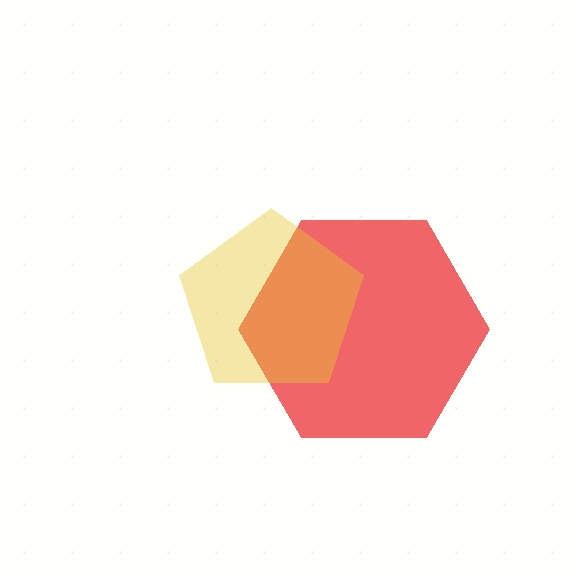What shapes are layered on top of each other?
The layered shapes are: a red hexagon, a yellow pentagon.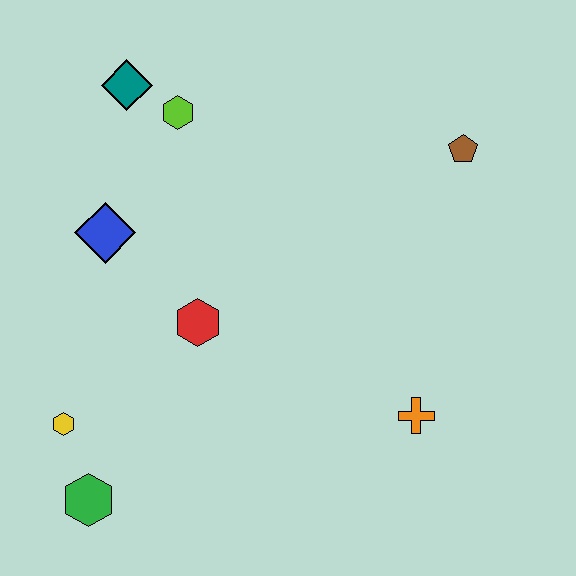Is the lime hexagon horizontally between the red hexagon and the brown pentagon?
No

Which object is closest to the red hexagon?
The blue diamond is closest to the red hexagon.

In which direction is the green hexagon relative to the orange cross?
The green hexagon is to the left of the orange cross.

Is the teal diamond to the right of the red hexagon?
No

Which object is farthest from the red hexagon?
The brown pentagon is farthest from the red hexagon.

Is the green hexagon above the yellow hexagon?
No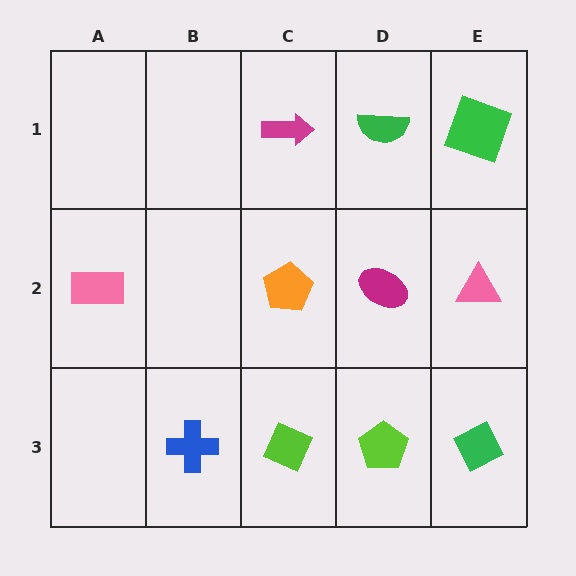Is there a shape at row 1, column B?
No, that cell is empty.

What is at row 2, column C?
An orange pentagon.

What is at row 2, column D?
A magenta ellipse.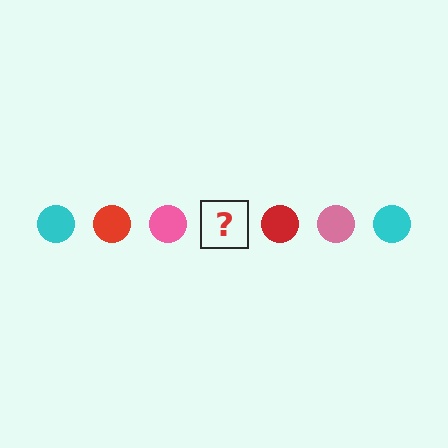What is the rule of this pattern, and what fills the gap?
The rule is that the pattern cycles through cyan, red, pink circles. The gap should be filled with a cyan circle.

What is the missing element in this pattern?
The missing element is a cyan circle.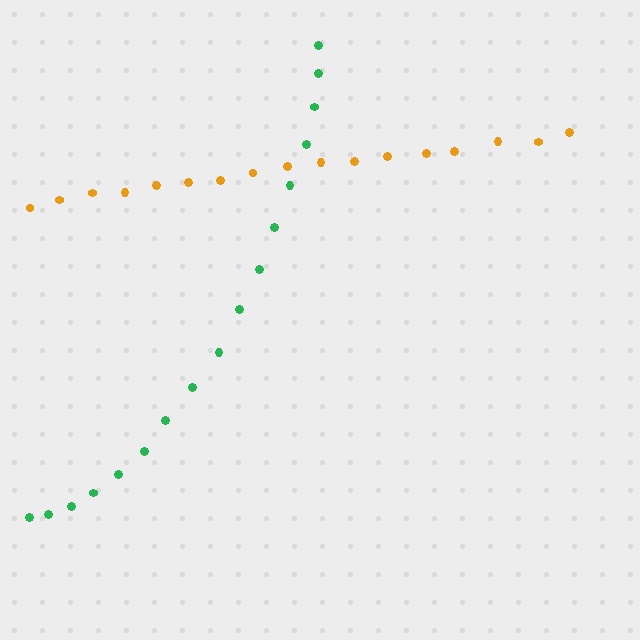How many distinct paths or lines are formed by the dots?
There are 2 distinct paths.